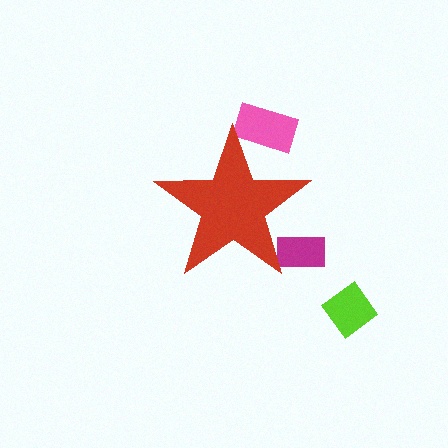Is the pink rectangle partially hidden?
Yes, the pink rectangle is partially hidden behind the red star.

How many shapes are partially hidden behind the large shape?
2 shapes are partially hidden.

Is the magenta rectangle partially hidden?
Yes, the magenta rectangle is partially hidden behind the red star.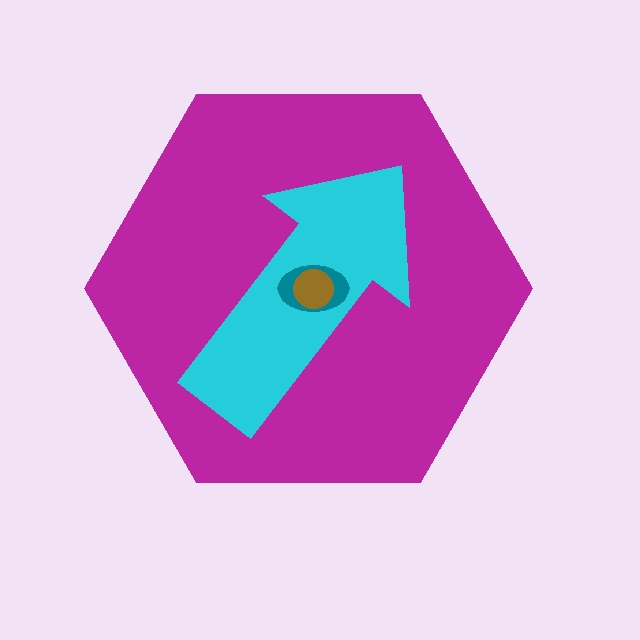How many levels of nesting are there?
4.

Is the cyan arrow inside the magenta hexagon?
Yes.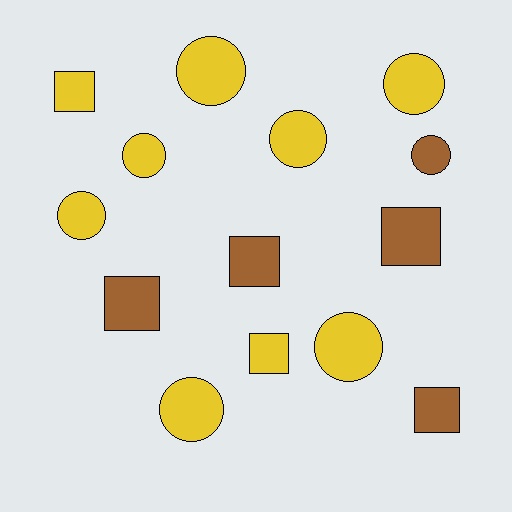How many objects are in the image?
There are 14 objects.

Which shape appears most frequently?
Circle, with 8 objects.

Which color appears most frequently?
Yellow, with 9 objects.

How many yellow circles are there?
There are 7 yellow circles.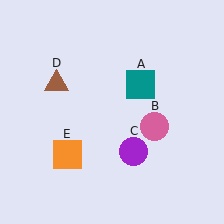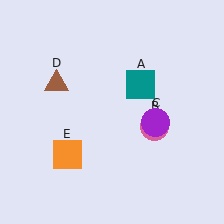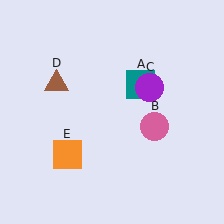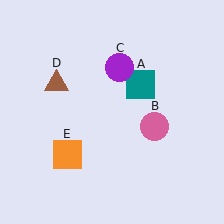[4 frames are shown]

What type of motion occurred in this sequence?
The purple circle (object C) rotated counterclockwise around the center of the scene.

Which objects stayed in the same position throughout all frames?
Teal square (object A) and pink circle (object B) and brown triangle (object D) and orange square (object E) remained stationary.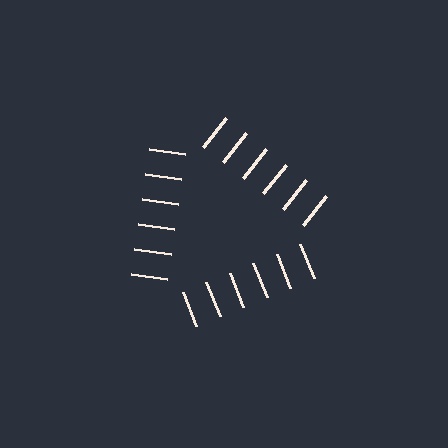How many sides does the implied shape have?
3 sides — the line-ends trace a triangle.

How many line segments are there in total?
18 — 6 along each of the 3 edges.